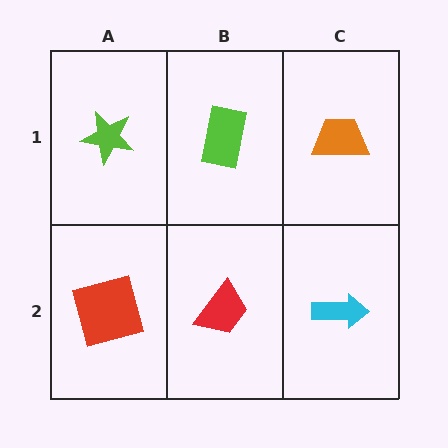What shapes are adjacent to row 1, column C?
A cyan arrow (row 2, column C), a lime rectangle (row 1, column B).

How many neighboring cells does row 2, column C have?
2.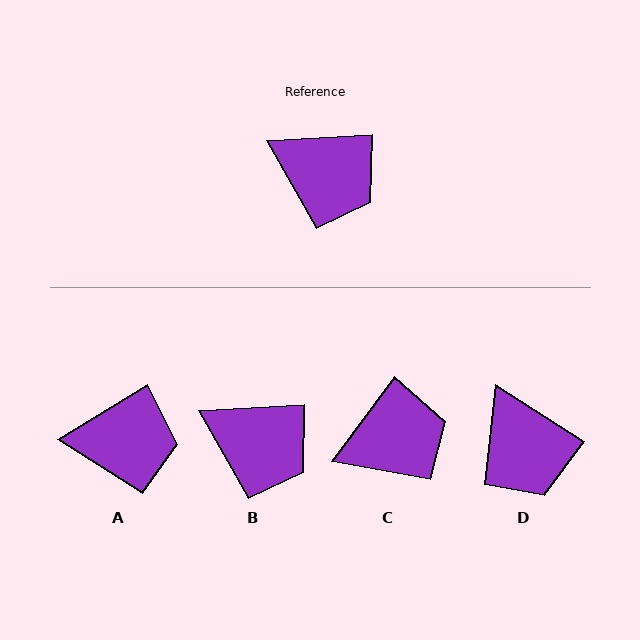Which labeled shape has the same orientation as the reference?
B.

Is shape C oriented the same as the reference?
No, it is off by about 50 degrees.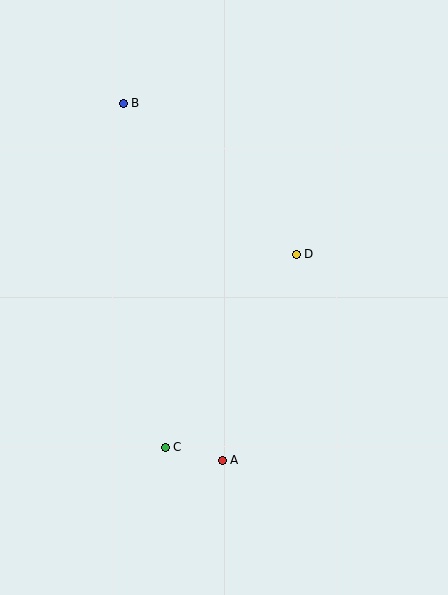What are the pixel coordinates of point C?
Point C is at (165, 447).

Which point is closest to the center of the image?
Point D at (296, 255) is closest to the center.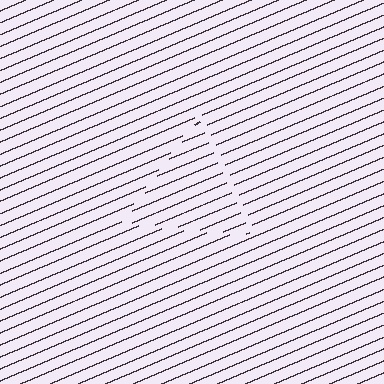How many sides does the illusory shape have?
3 sides — the line-ends trace a triangle.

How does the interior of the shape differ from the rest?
The interior of the shape contains the same grating, shifted by half a period — the contour is defined by the phase discontinuity where line-ends from the inner and outer gratings abut.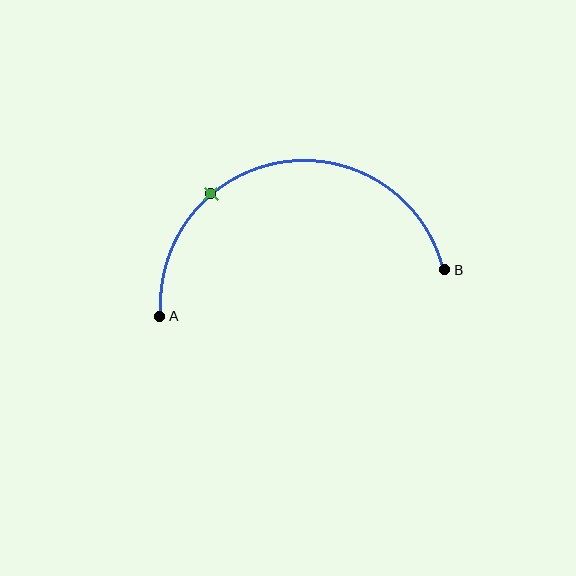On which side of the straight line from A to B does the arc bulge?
The arc bulges above the straight line connecting A and B.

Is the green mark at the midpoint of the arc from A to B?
No. The green mark lies on the arc but is closer to endpoint A. The arc midpoint would be at the point on the curve equidistant along the arc from both A and B.